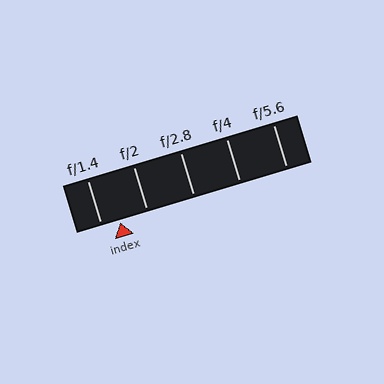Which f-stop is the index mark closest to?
The index mark is closest to f/1.4.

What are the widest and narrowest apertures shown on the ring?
The widest aperture shown is f/1.4 and the narrowest is f/5.6.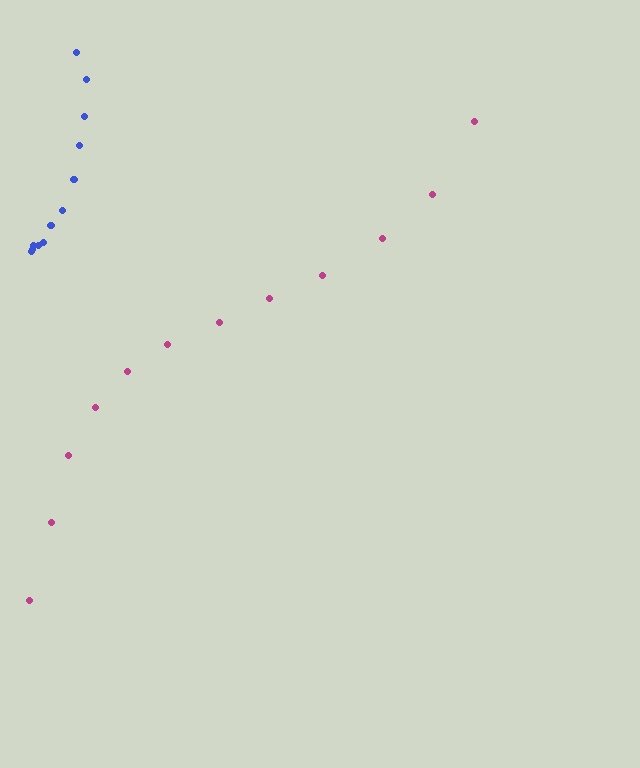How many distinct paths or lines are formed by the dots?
There are 2 distinct paths.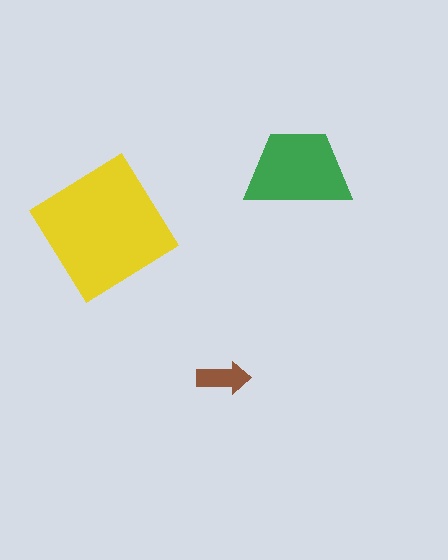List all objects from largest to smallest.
The yellow diamond, the green trapezoid, the brown arrow.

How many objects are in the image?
There are 3 objects in the image.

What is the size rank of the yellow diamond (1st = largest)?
1st.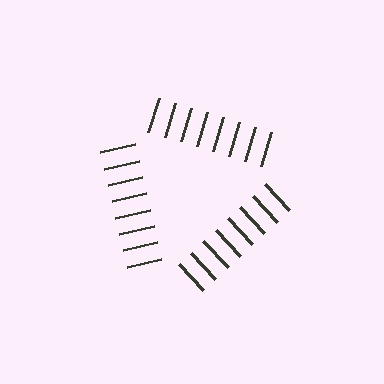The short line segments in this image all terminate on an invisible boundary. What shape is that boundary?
An illusory triangle — the line segments terminate on its edges but no continuous stroke is drawn.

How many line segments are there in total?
24 — 8 along each of the 3 edges.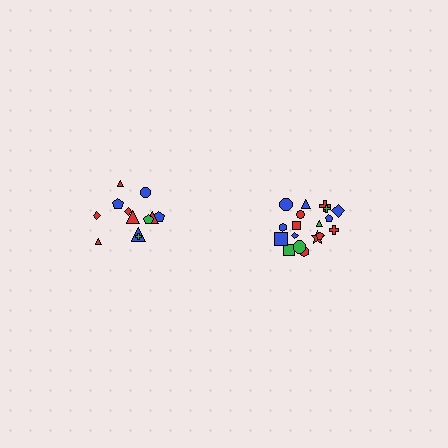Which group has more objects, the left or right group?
The right group.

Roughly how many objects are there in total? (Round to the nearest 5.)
Roughly 30 objects in total.